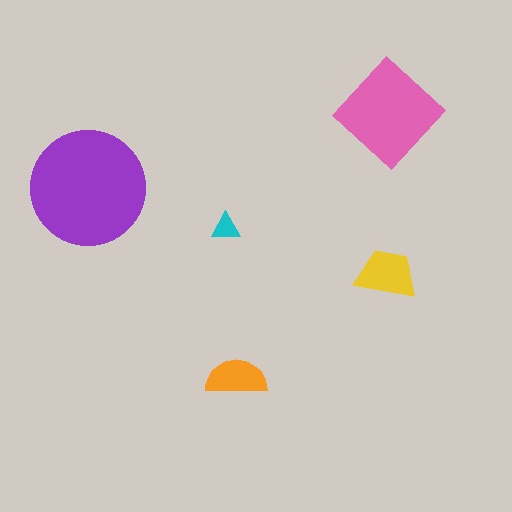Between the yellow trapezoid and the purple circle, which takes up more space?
The purple circle.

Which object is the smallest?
The cyan triangle.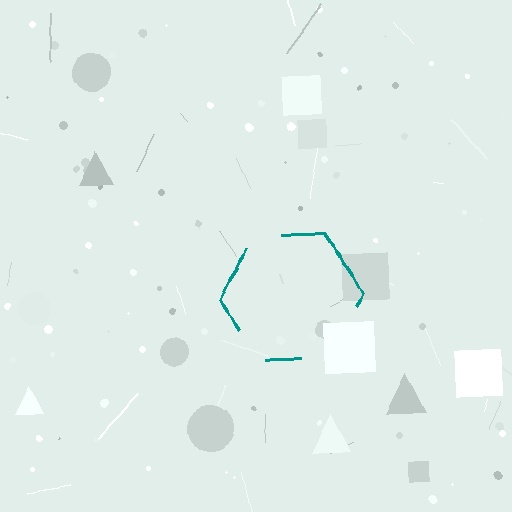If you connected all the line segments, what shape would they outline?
They would outline a hexagon.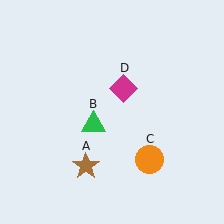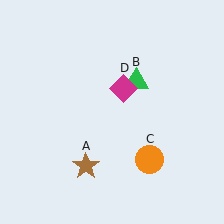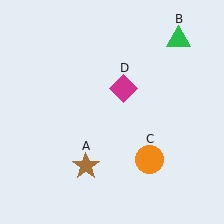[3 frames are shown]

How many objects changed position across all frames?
1 object changed position: green triangle (object B).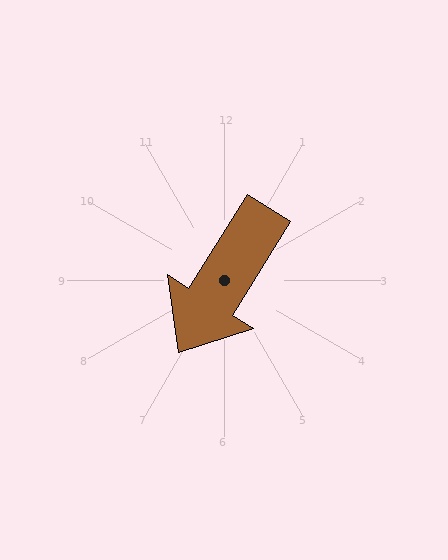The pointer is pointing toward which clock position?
Roughly 7 o'clock.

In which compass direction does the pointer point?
Southwest.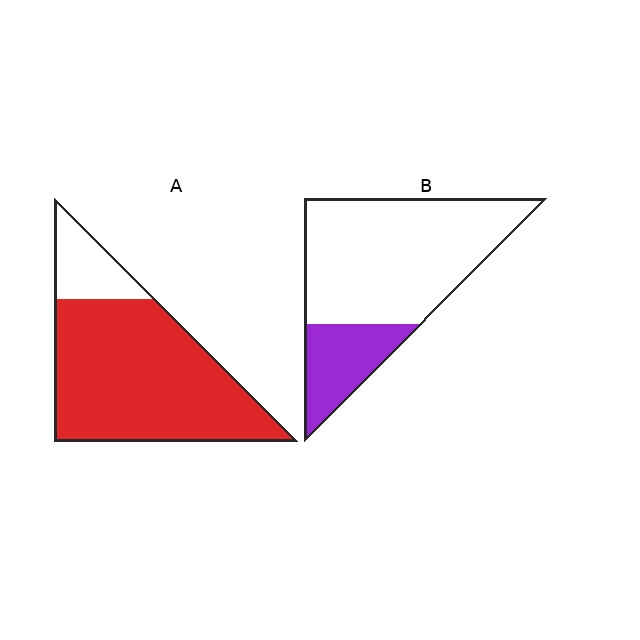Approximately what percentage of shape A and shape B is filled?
A is approximately 85% and B is approximately 25%.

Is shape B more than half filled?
No.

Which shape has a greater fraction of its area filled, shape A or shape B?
Shape A.